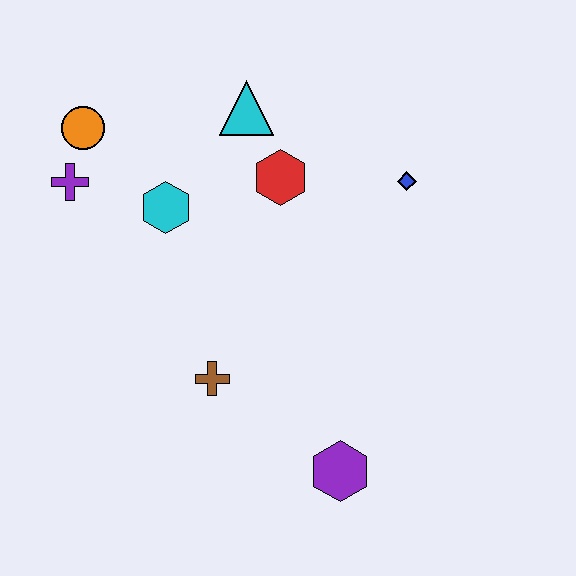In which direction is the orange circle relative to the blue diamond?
The orange circle is to the left of the blue diamond.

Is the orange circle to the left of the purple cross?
No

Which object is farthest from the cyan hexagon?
The purple hexagon is farthest from the cyan hexagon.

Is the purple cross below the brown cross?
No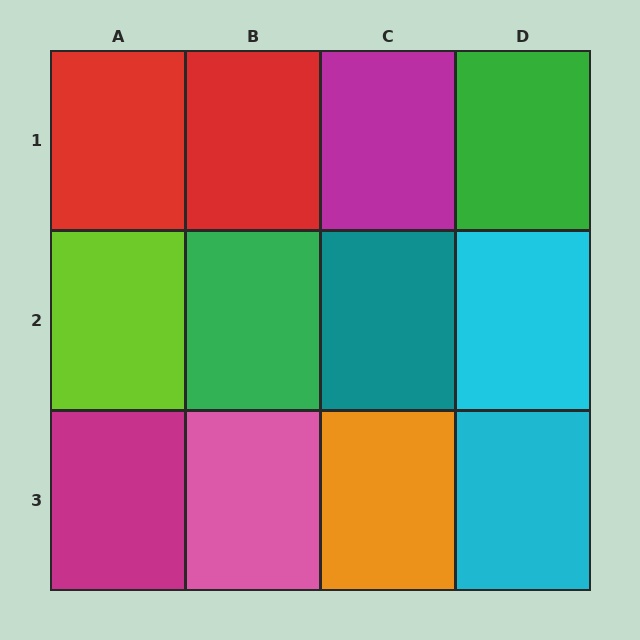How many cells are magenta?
2 cells are magenta.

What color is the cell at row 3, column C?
Orange.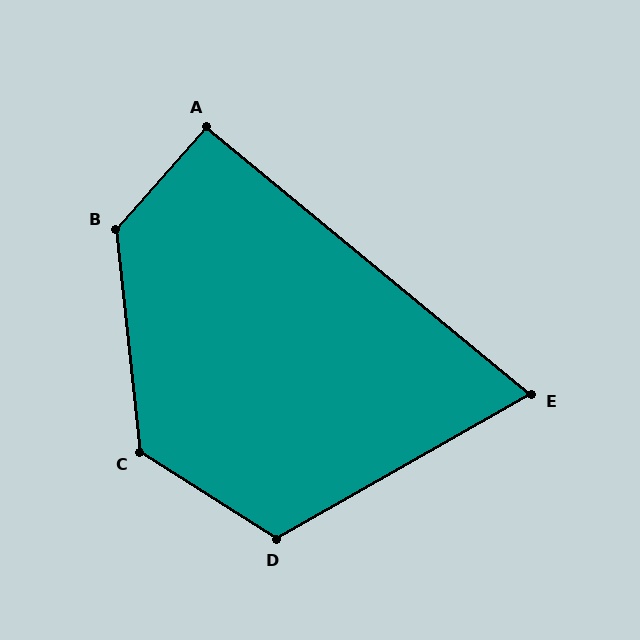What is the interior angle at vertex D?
Approximately 118 degrees (obtuse).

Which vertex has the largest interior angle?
B, at approximately 132 degrees.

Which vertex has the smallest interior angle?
E, at approximately 69 degrees.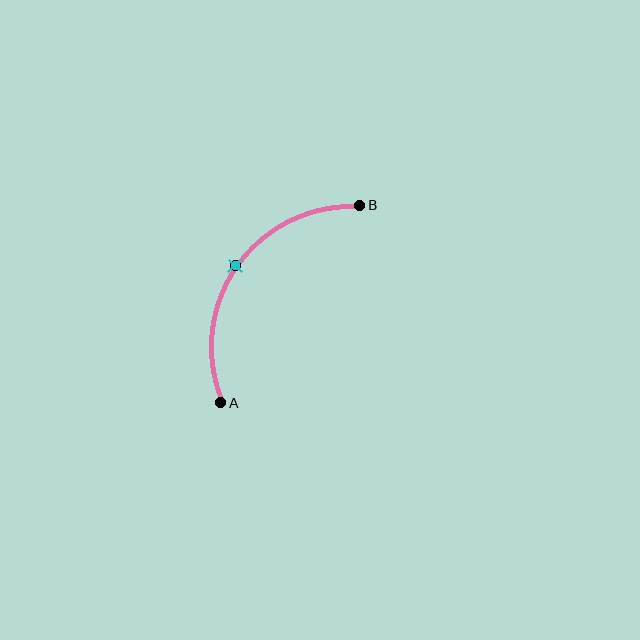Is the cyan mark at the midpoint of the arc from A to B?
Yes. The cyan mark lies on the arc at equal arc-length from both A and B — it is the arc midpoint.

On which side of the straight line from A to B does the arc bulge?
The arc bulges above and to the left of the straight line connecting A and B.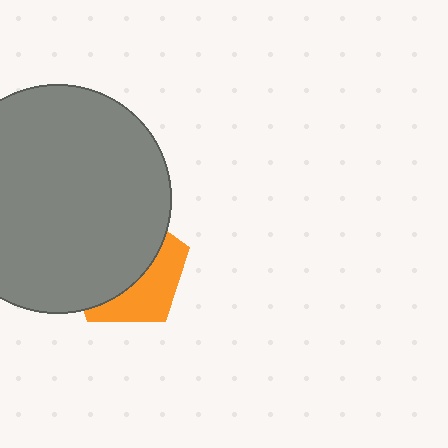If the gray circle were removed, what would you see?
You would see the complete orange pentagon.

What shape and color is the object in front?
The object in front is a gray circle.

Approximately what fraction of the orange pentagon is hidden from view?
Roughly 63% of the orange pentagon is hidden behind the gray circle.